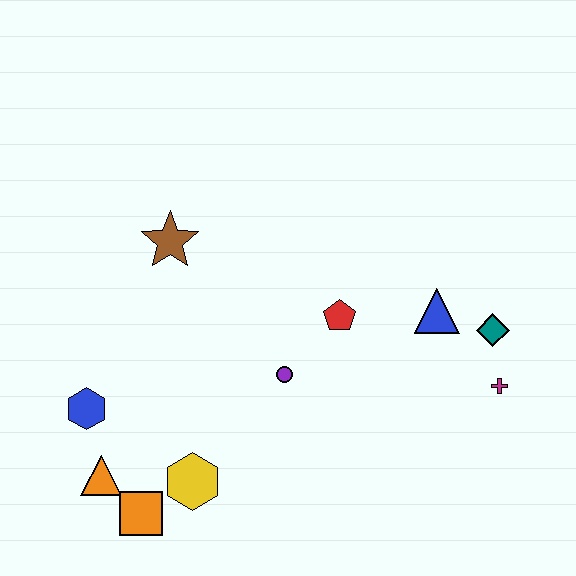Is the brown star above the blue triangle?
Yes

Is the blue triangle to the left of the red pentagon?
No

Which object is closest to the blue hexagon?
The orange triangle is closest to the blue hexagon.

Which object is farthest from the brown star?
The magenta cross is farthest from the brown star.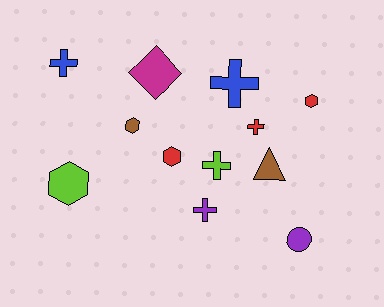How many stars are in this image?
There are no stars.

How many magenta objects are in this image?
There is 1 magenta object.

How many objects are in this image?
There are 12 objects.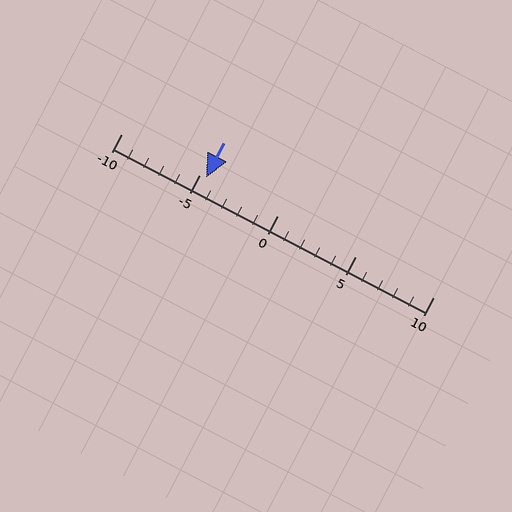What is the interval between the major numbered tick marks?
The major tick marks are spaced 5 units apart.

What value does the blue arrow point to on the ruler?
The blue arrow points to approximately -5.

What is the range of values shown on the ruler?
The ruler shows values from -10 to 10.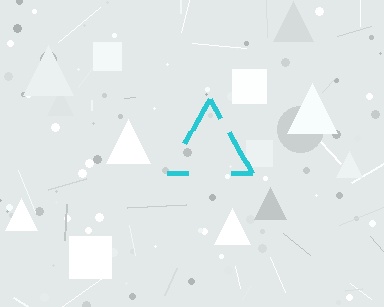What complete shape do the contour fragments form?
The contour fragments form a triangle.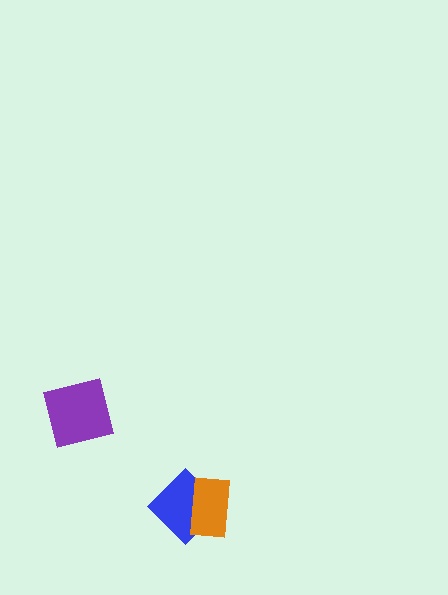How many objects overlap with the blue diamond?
1 object overlaps with the blue diamond.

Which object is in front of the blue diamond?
The orange rectangle is in front of the blue diamond.